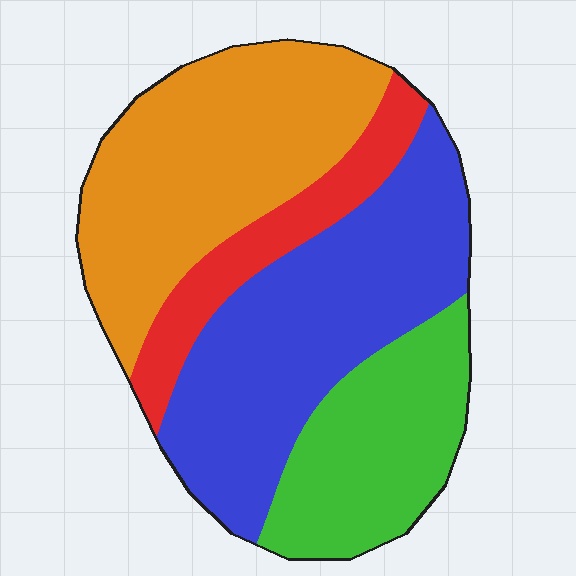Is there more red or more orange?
Orange.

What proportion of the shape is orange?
Orange takes up between a sixth and a third of the shape.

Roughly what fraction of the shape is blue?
Blue covers around 35% of the shape.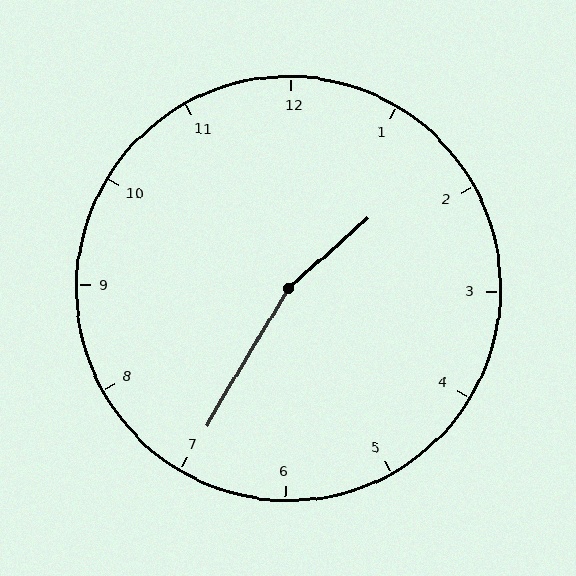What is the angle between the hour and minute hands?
Approximately 162 degrees.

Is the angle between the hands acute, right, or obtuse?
It is obtuse.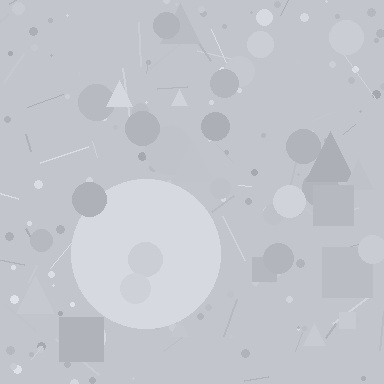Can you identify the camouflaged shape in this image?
The camouflaged shape is a circle.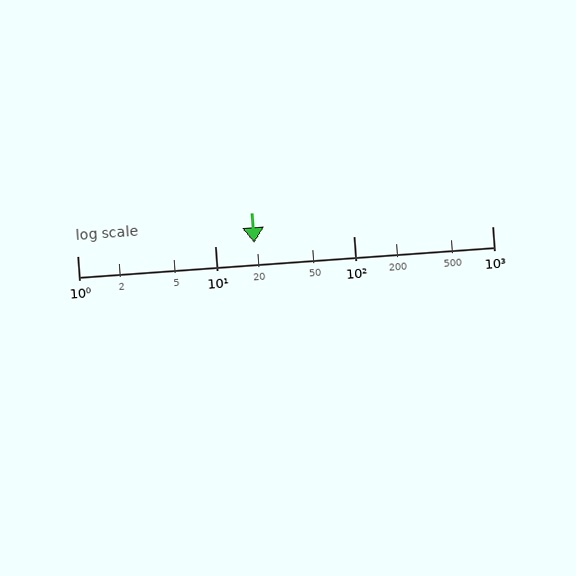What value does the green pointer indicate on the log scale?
The pointer indicates approximately 19.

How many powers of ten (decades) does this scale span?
The scale spans 3 decades, from 1 to 1000.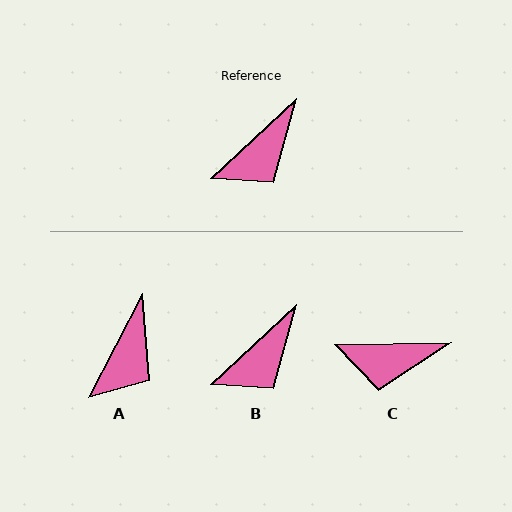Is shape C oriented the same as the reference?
No, it is off by about 42 degrees.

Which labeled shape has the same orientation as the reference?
B.